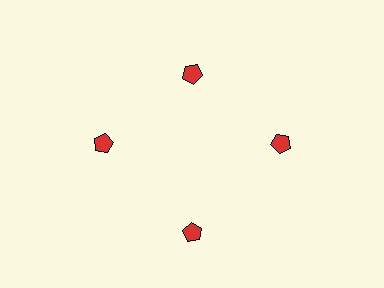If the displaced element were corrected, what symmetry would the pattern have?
It would have 4-fold rotational symmetry — the pattern would map onto itself every 90 degrees.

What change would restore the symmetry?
The symmetry would be restored by moving it outward, back onto the ring so that all 4 pentagons sit at equal angles and equal distance from the center.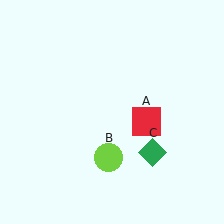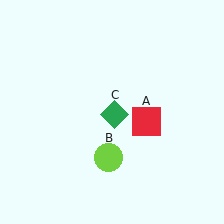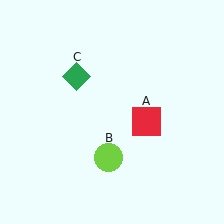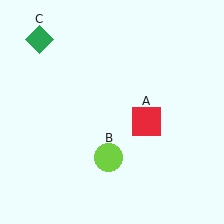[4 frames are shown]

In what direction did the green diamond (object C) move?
The green diamond (object C) moved up and to the left.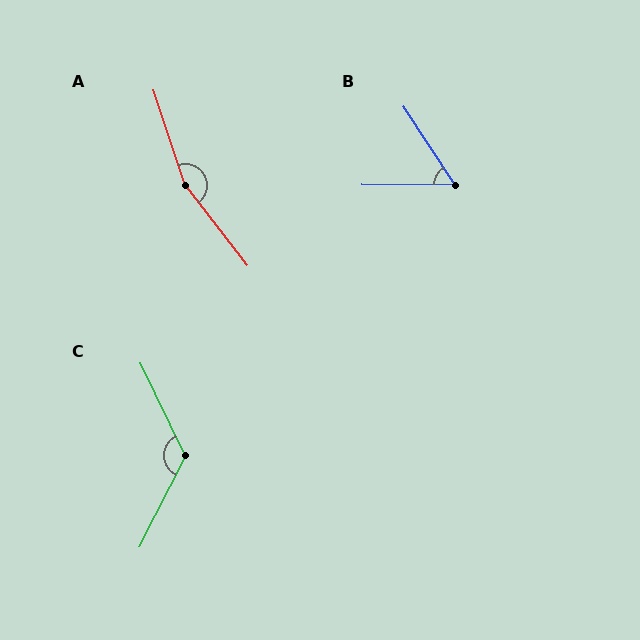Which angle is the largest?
A, at approximately 161 degrees.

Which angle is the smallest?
B, at approximately 56 degrees.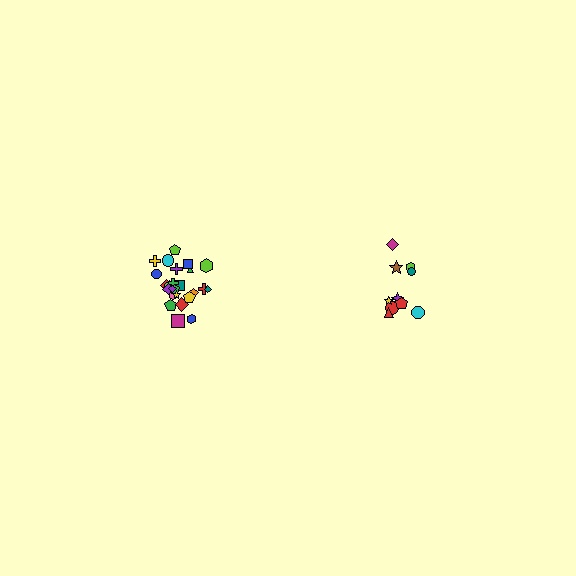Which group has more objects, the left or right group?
The left group.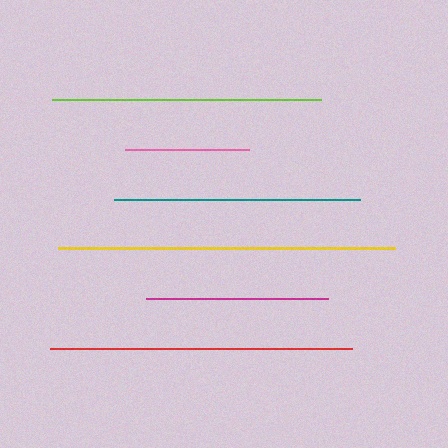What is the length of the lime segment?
The lime segment is approximately 269 pixels long.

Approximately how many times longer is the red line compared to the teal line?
The red line is approximately 1.2 times the length of the teal line.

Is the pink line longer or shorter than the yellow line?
The yellow line is longer than the pink line.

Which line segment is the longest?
The yellow line is the longest at approximately 337 pixels.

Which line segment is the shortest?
The pink line is the shortest at approximately 124 pixels.